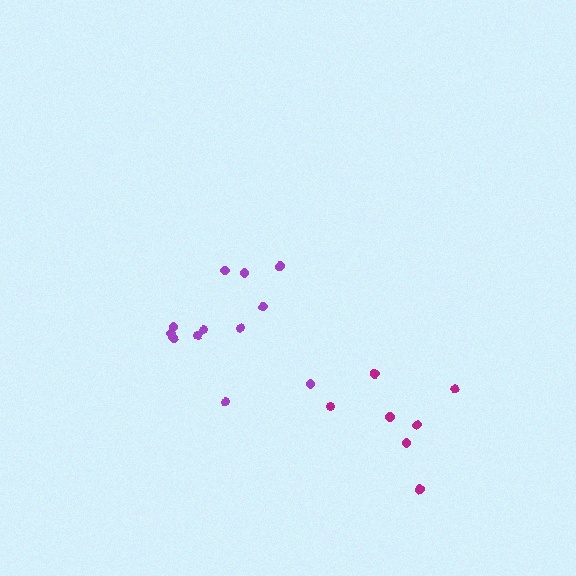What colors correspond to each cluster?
The clusters are colored: magenta, purple.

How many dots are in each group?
Group 1: 7 dots, Group 2: 12 dots (19 total).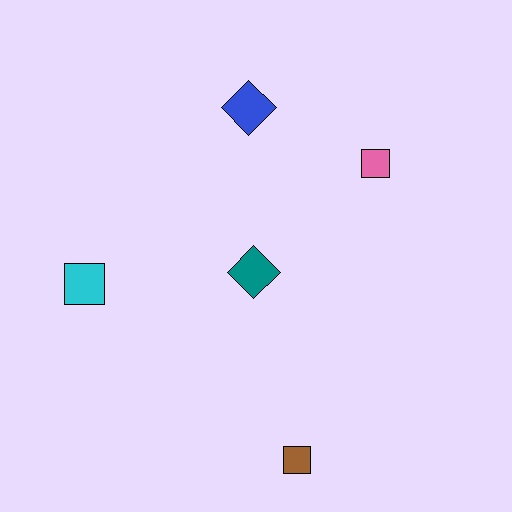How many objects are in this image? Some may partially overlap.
There are 5 objects.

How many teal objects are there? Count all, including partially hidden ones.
There is 1 teal object.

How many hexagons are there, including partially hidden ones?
There are no hexagons.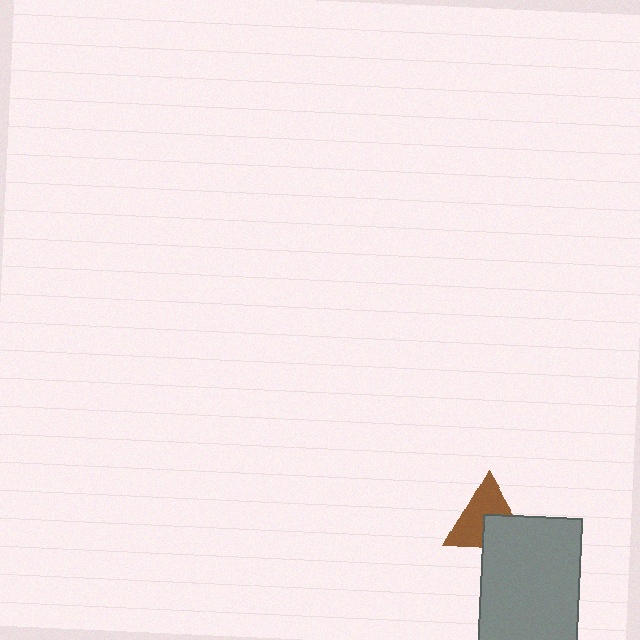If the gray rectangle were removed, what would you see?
You would see the complete brown triangle.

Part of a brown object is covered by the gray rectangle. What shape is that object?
It is a triangle.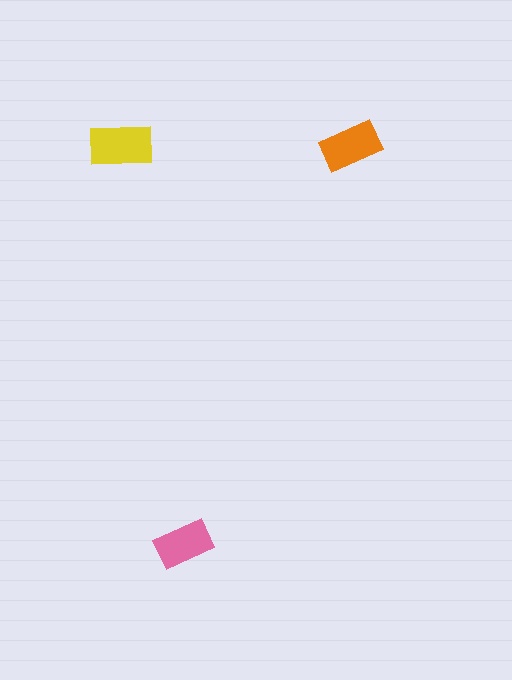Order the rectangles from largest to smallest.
the yellow one, the orange one, the pink one.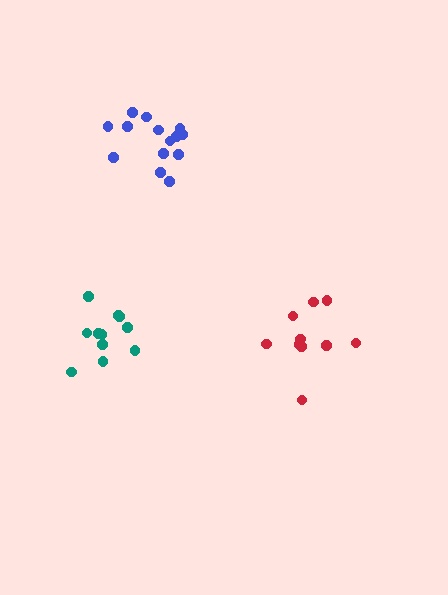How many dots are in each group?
Group 1: 14 dots, Group 2: 11 dots, Group 3: 10 dots (35 total).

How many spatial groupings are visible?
There are 3 spatial groupings.